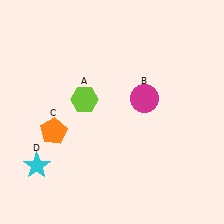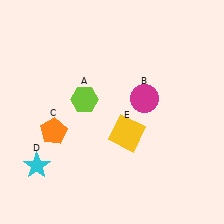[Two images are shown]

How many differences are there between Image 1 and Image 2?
There is 1 difference between the two images.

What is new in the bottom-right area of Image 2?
A yellow square (E) was added in the bottom-right area of Image 2.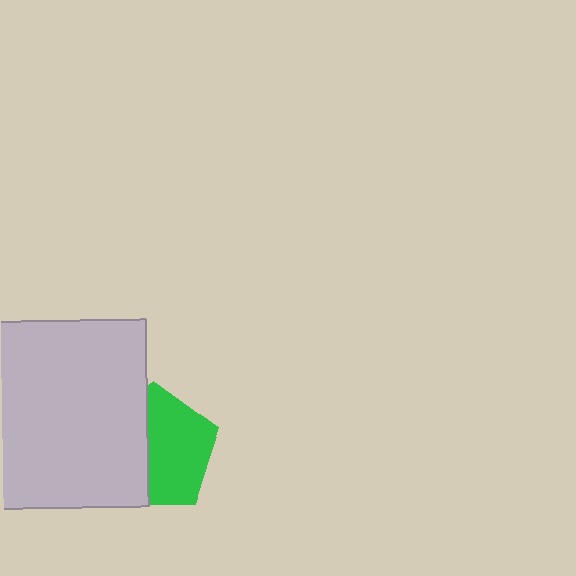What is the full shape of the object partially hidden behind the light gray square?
The partially hidden object is a green pentagon.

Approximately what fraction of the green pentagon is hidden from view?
Roughly 43% of the green pentagon is hidden behind the light gray square.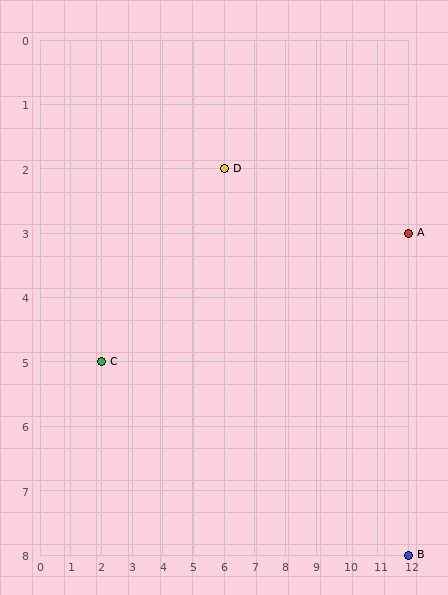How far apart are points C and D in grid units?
Points C and D are 4 columns and 3 rows apart (about 5.0 grid units diagonally).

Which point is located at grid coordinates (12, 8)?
Point B is at (12, 8).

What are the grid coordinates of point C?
Point C is at grid coordinates (2, 5).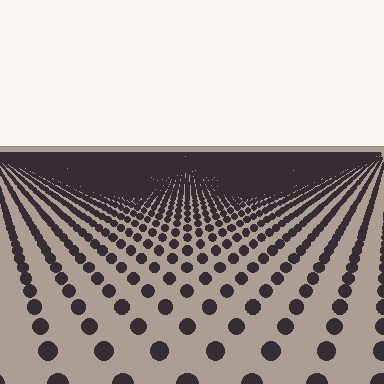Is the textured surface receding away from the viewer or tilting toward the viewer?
The surface is receding away from the viewer. Texture elements get smaller and denser toward the top.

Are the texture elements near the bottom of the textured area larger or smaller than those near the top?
Larger. Near the bottom, elements are closer to the viewer and appear at a bigger on-screen size.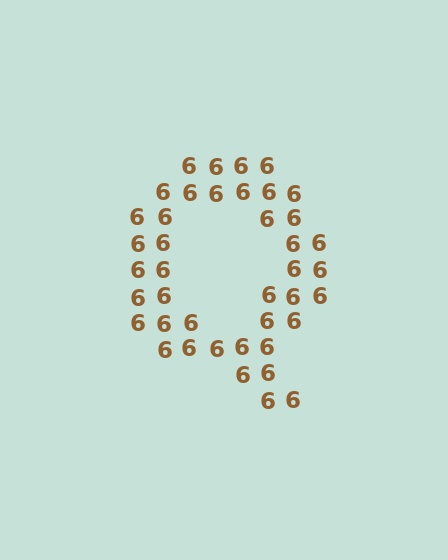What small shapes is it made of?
It is made of small digit 6's.